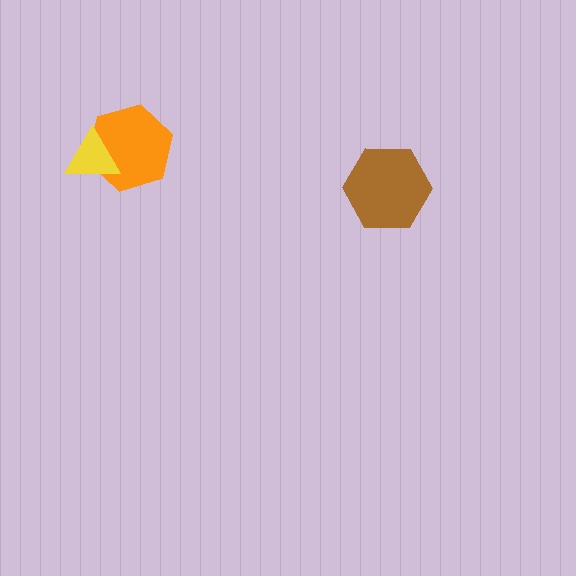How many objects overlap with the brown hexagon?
0 objects overlap with the brown hexagon.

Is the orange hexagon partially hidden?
Yes, it is partially covered by another shape.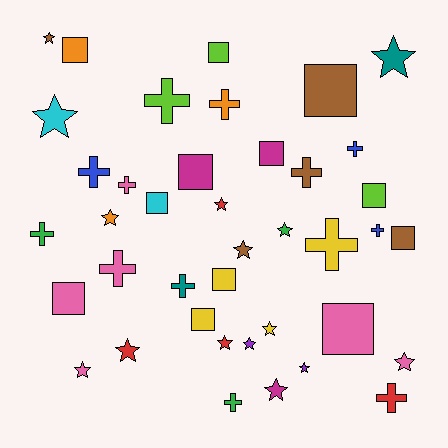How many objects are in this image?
There are 40 objects.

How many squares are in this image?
There are 12 squares.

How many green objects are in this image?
There are 3 green objects.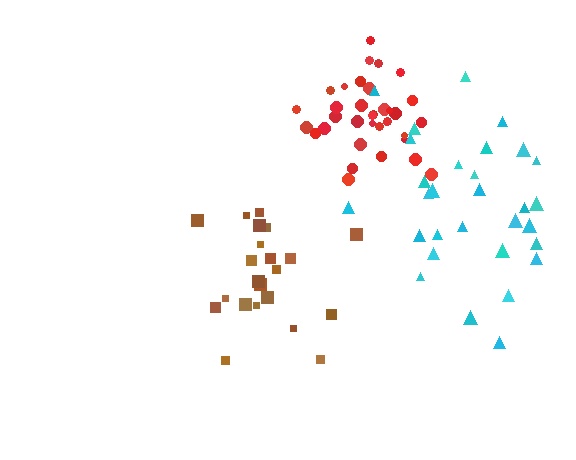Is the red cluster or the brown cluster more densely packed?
Red.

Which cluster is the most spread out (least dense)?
Cyan.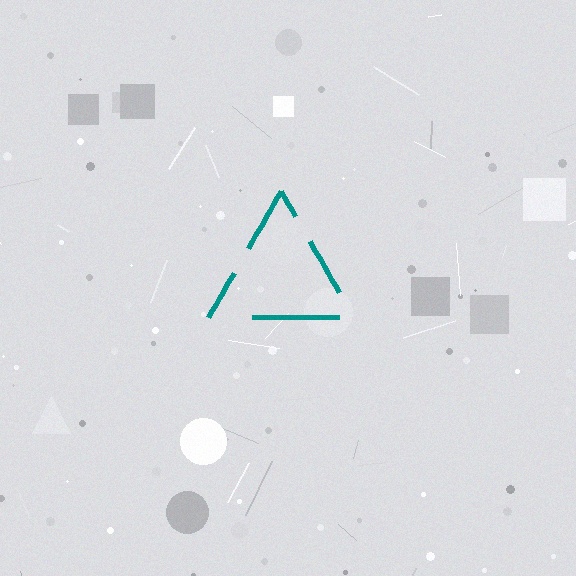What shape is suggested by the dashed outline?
The dashed outline suggests a triangle.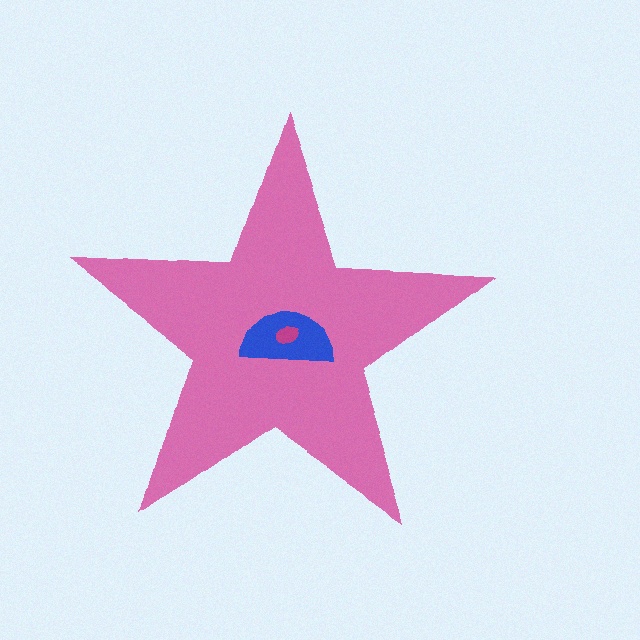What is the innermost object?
The magenta ellipse.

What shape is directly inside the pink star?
The blue semicircle.